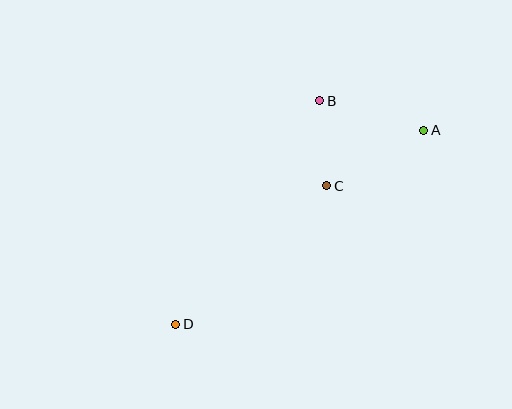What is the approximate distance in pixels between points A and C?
The distance between A and C is approximately 112 pixels.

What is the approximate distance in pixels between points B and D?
The distance between B and D is approximately 266 pixels.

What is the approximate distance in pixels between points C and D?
The distance between C and D is approximately 205 pixels.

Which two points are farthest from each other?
Points A and D are farthest from each other.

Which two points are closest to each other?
Points B and C are closest to each other.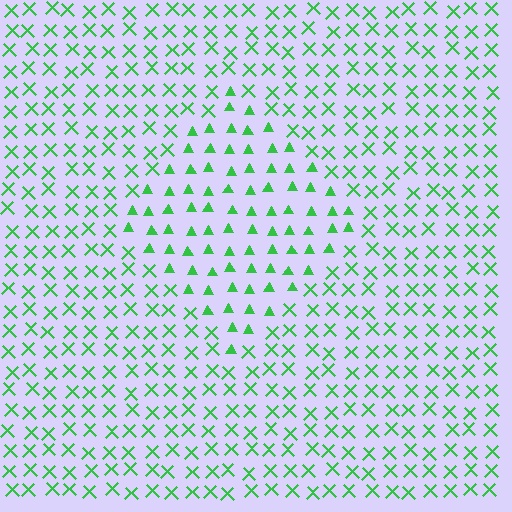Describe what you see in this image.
The image is filled with small green elements arranged in a uniform grid. A diamond-shaped region contains triangles, while the surrounding area contains X marks. The boundary is defined purely by the change in element shape.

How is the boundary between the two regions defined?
The boundary is defined by a change in element shape: triangles inside vs. X marks outside. All elements share the same color and spacing.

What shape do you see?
I see a diamond.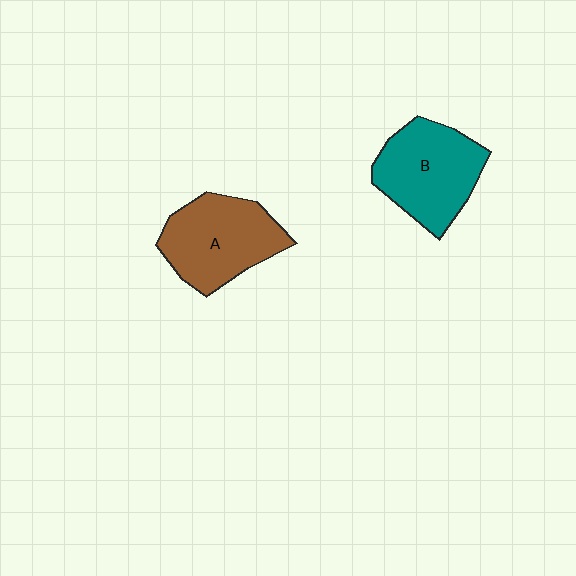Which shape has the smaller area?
Shape A (brown).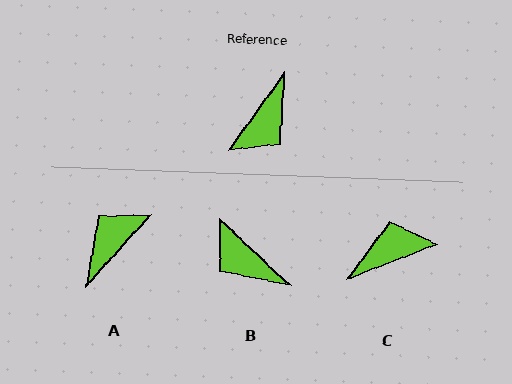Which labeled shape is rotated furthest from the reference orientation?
A, about 174 degrees away.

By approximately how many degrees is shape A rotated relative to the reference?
Approximately 174 degrees counter-clockwise.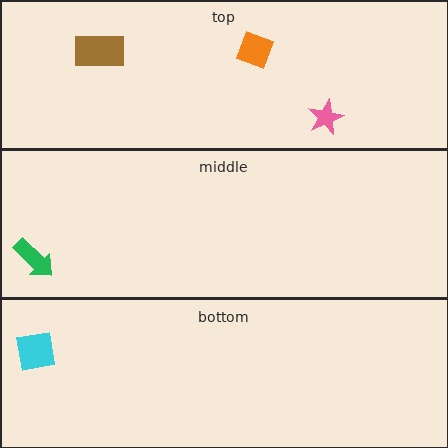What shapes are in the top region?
The brown rectangle, the orange diamond, the pink star.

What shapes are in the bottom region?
The cyan square.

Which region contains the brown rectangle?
The top region.